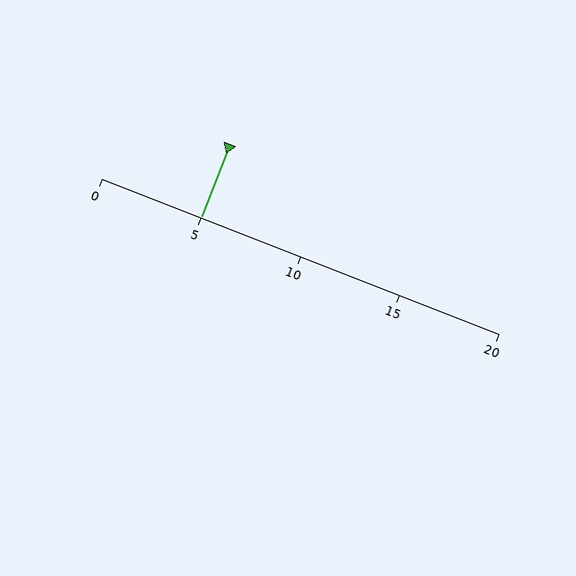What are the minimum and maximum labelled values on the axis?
The axis runs from 0 to 20.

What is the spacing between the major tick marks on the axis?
The major ticks are spaced 5 apart.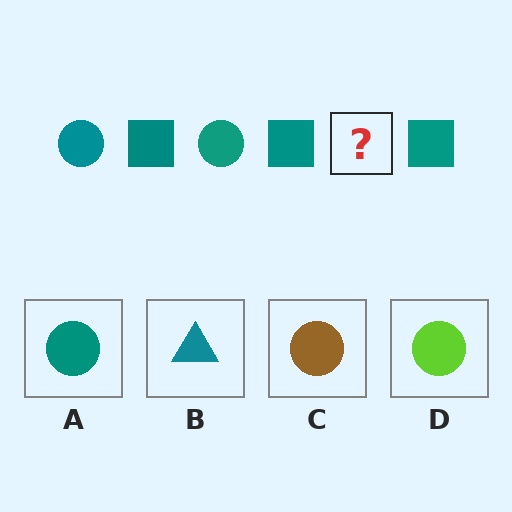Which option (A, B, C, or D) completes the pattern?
A.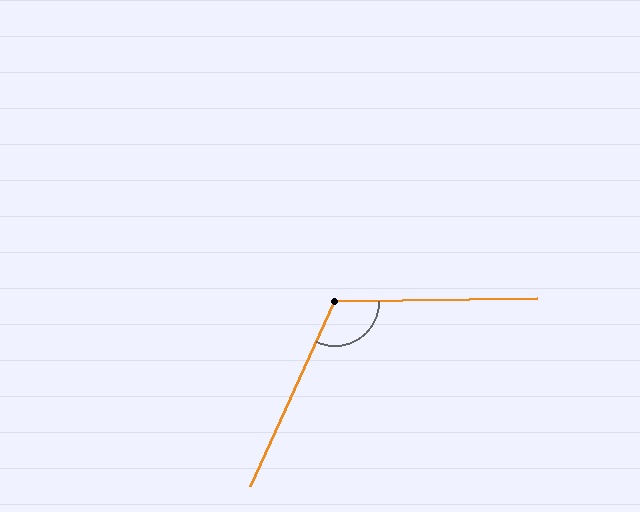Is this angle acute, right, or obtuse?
It is obtuse.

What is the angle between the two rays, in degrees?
Approximately 115 degrees.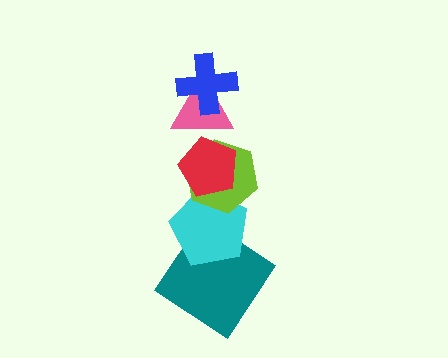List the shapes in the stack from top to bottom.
From top to bottom: the blue cross, the pink triangle, the red pentagon, the lime hexagon, the cyan pentagon, the teal diamond.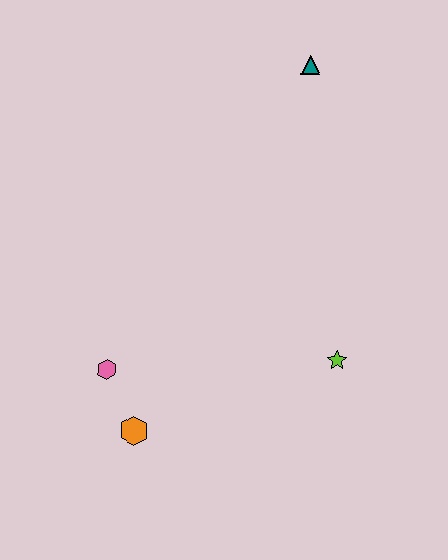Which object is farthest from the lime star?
The teal triangle is farthest from the lime star.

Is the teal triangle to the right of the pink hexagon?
Yes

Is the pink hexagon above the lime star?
No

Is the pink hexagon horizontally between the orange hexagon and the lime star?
No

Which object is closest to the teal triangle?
The lime star is closest to the teal triangle.